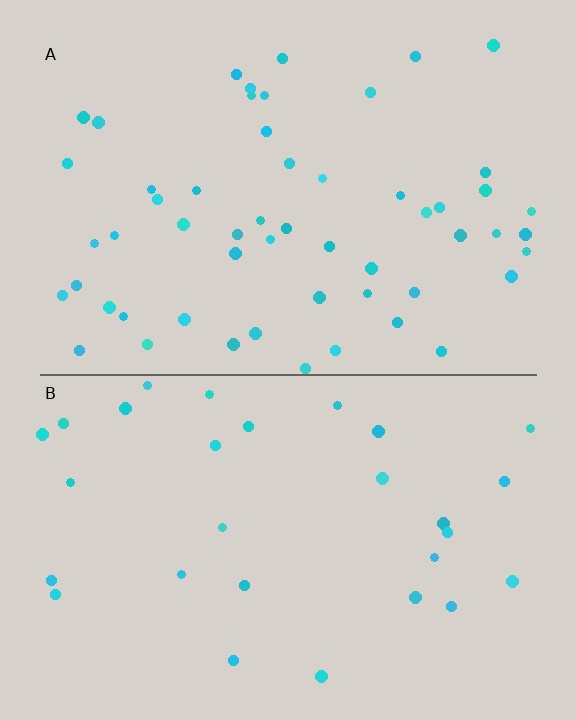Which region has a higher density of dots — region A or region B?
A (the top).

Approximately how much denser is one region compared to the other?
Approximately 1.9× — region A over region B.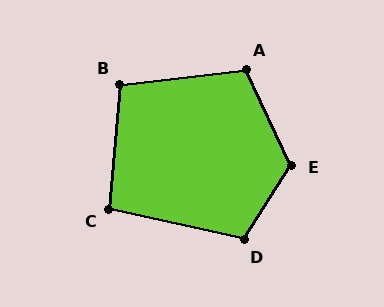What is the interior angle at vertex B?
Approximately 101 degrees (obtuse).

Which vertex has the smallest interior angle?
C, at approximately 98 degrees.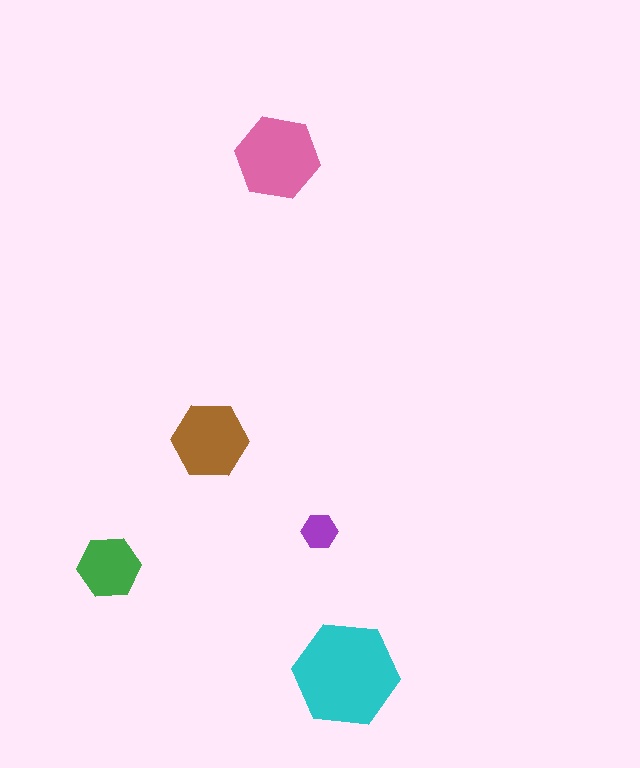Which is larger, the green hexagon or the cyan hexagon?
The cyan one.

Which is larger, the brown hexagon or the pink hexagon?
The pink one.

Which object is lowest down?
The cyan hexagon is bottommost.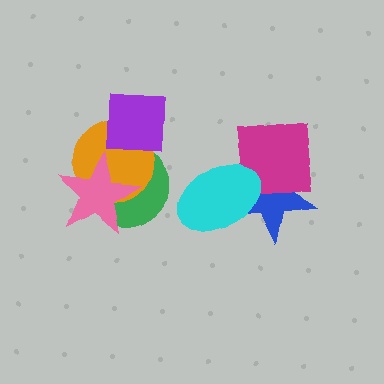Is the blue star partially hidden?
Yes, it is partially covered by another shape.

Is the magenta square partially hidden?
Yes, it is partially covered by another shape.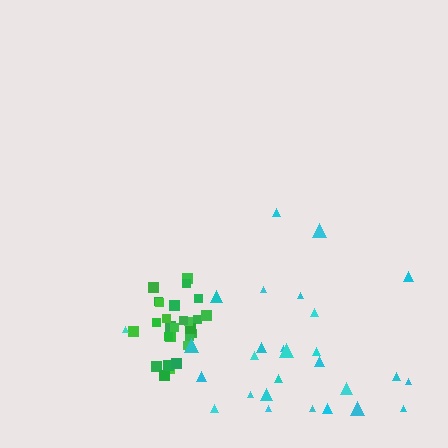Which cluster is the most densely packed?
Green.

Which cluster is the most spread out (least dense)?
Cyan.